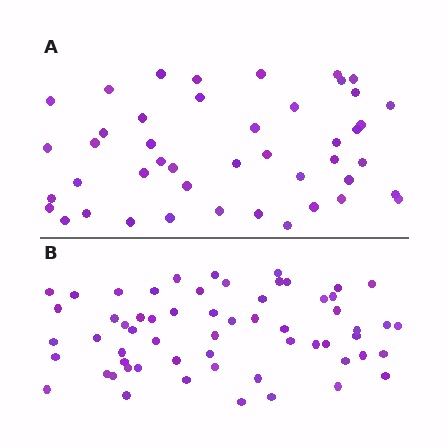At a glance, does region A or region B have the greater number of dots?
Region B (the bottom region) has more dots.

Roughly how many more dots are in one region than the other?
Region B has approximately 15 more dots than region A.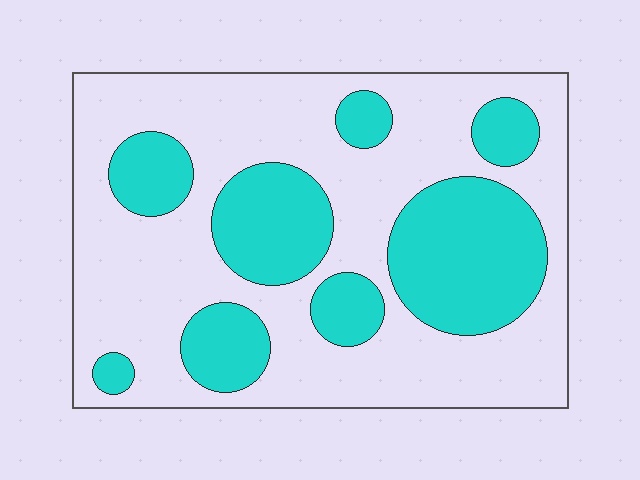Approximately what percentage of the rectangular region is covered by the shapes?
Approximately 35%.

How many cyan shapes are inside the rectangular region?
8.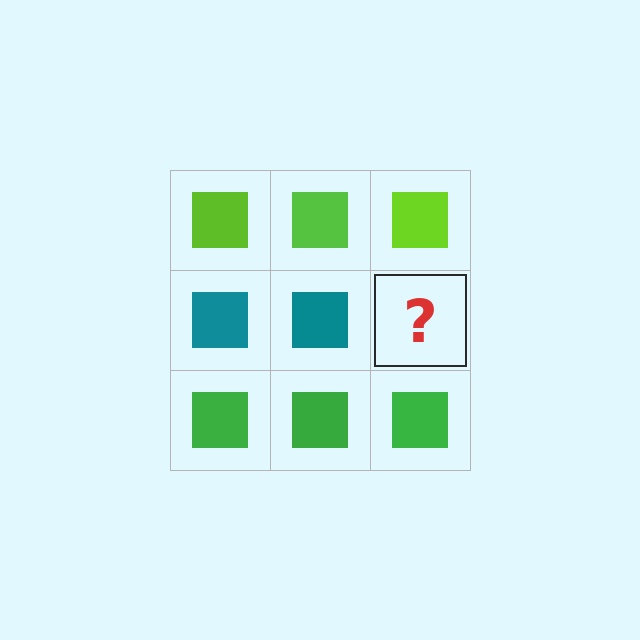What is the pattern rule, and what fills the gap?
The rule is that each row has a consistent color. The gap should be filled with a teal square.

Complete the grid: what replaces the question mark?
The question mark should be replaced with a teal square.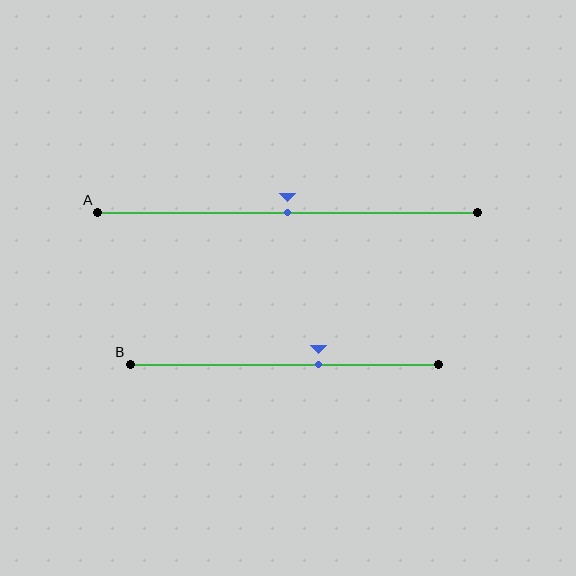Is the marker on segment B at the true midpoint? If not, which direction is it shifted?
No, the marker on segment B is shifted to the right by about 11% of the segment length.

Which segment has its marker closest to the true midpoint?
Segment A has its marker closest to the true midpoint.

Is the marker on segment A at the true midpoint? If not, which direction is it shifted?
Yes, the marker on segment A is at the true midpoint.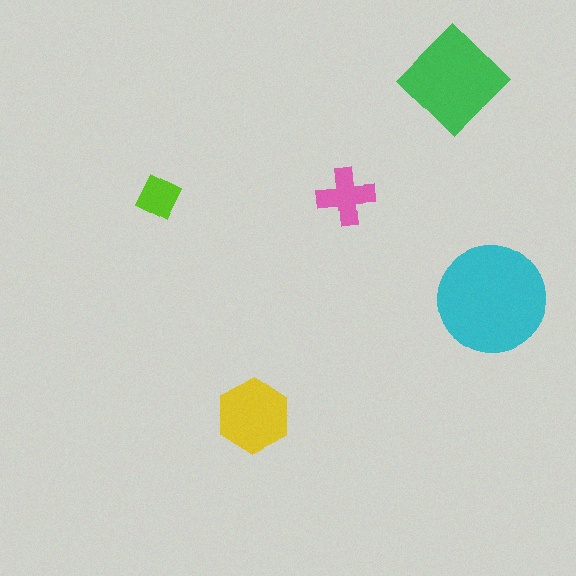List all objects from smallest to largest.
The lime square, the pink cross, the yellow hexagon, the green diamond, the cyan circle.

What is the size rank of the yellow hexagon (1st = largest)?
3rd.